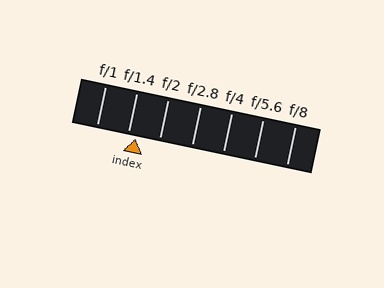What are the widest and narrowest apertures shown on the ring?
The widest aperture shown is f/1 and the narrowest is f/8.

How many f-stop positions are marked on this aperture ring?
There are 7 f-stop positions marked.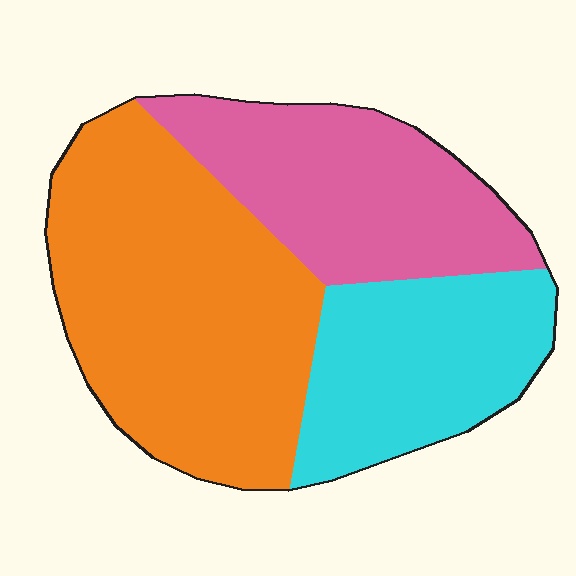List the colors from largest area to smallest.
From largest to smallest: orange, pink, cyan.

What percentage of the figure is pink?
Pink covers around 30% of the figure.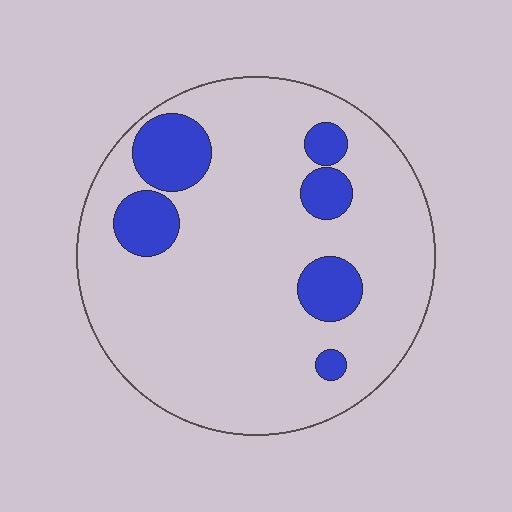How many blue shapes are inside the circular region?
6.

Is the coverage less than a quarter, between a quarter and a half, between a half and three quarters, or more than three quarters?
Less than a quarter.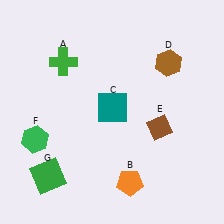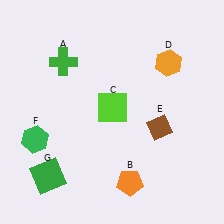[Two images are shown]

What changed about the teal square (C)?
In Image 1, C is teal. In Image 2, it changed to lime.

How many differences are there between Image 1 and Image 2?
There are 2 differences between the two images.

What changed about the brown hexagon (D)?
In Image 1, D is brown. In Image 2, it changed to orange.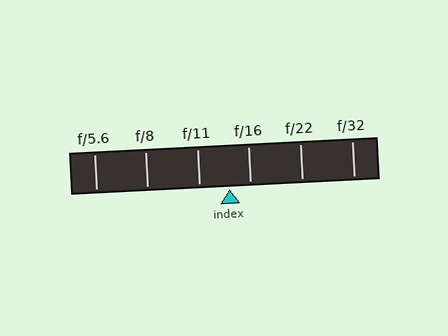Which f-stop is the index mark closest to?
The index mark is closest to f/16.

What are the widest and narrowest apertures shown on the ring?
The widest aperture shown is f/5.6 and the narrowest is f/32.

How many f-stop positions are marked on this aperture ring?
There are 6 f-stop positions marked.